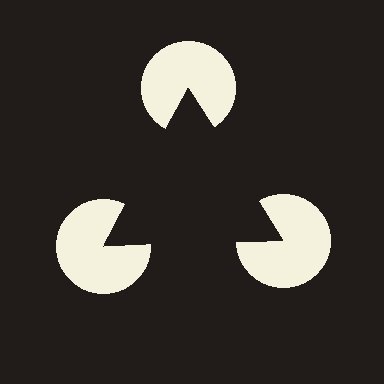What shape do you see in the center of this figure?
An illusory triangle — its edges are inferred from the aligned wedge cuts in the pac-man discs, not physically drawn.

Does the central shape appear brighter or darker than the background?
It typically appears slightly darker than the background, even though no actual brightness change is drawn.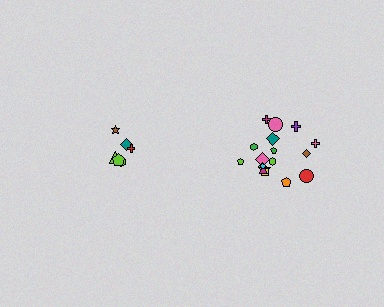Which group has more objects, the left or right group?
The right group.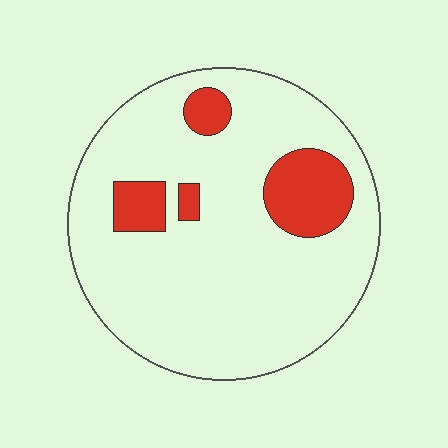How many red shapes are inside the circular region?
4.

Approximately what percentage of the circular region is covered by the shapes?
Approximately 15%.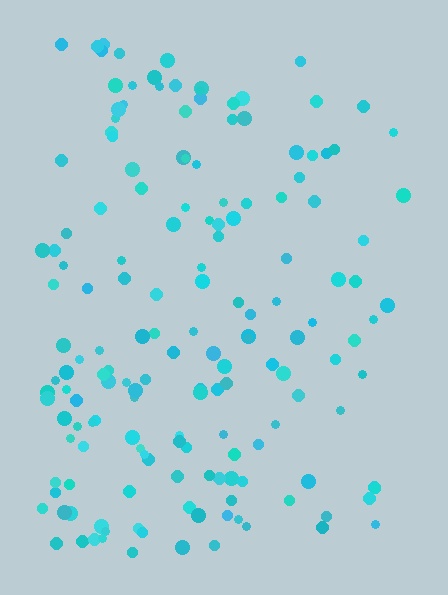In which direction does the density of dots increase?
From right to left, with the left side densest.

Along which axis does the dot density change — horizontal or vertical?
Horizontal.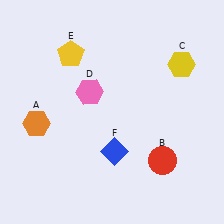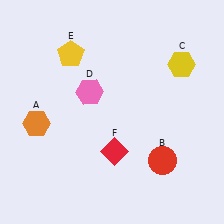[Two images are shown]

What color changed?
The diamond (F) changed from blue in Image 1 to red in Image 2.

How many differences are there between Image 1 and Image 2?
There is 1 difference between the two images.